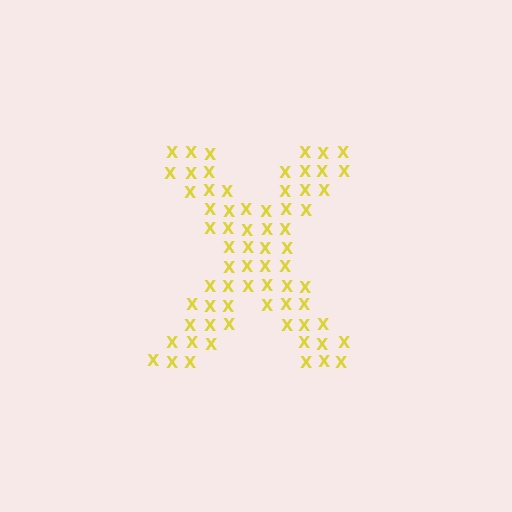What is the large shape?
The large shape is the letter X.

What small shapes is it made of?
It is made of small letter X's.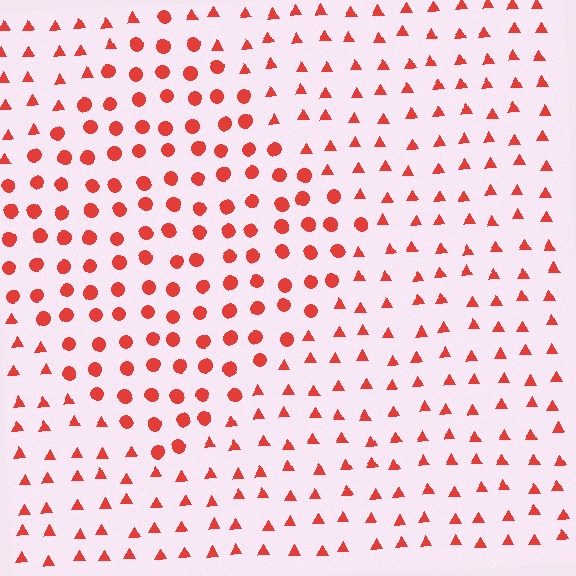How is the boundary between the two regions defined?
The boundary is defined by a change in element shape: circles inside vs. triangles outside. All elements share the same color and spacing.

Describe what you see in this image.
The image is filled with small red elements arranged in a uniform grid. A diamond-shaped region contains circles, while the surrounding area contains triangles. The boundary is defined purely by the change in element shape.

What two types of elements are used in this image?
The image uses circles inside the diamond region and triangles outside it.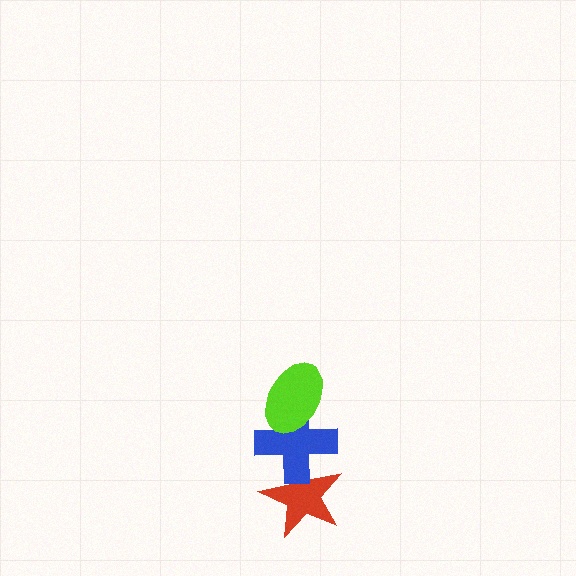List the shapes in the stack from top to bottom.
From top to bottom: the lime ellipse, the blue cross, the red star.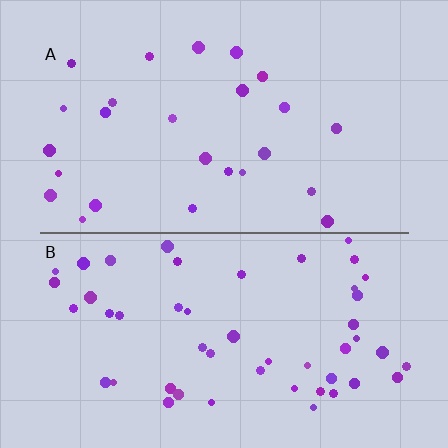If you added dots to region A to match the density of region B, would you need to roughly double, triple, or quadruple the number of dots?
Approximately double.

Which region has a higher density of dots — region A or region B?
B (the bottom).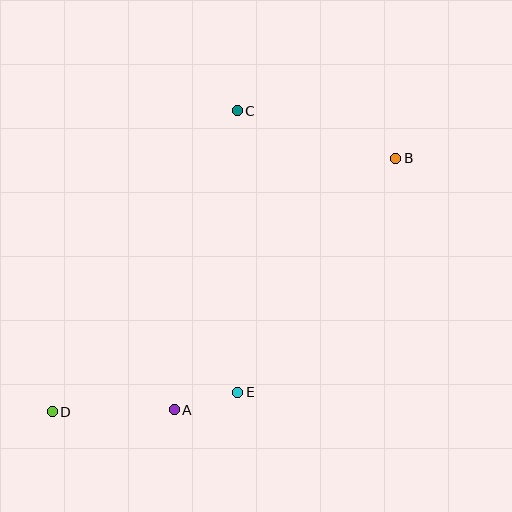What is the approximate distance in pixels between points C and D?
The distance between C and D is approximately 354 pixels.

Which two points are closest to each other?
Points A and E are closest to each other.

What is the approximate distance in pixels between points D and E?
The distance between D and E is approximately 186 pixels.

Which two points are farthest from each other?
Points B and D are farthest from each other.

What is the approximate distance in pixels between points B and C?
The distance between B and C is approximately 166 pixels.